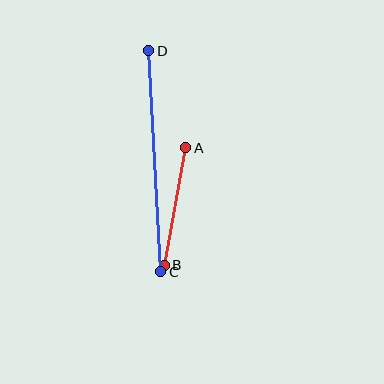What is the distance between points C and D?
The distance is approximately 221 pixels.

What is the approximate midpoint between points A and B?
The midpoint is at approximately (175, 207) pixels.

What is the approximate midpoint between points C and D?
The midpoint is at approximately (155, 161) pixels.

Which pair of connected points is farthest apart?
Points C and D are farthest apart.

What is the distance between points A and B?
The distance is approximately 119 pixels.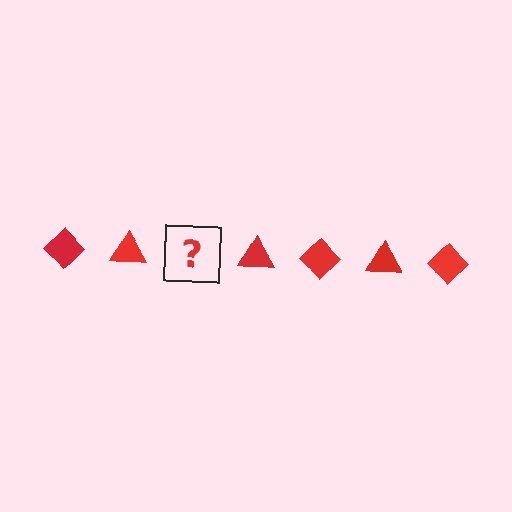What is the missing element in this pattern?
The missing element is a red diamond.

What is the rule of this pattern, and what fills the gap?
The rule is that the pattern cycles through diamond, triangle shapes in red. The gap should be filled with a red diamond.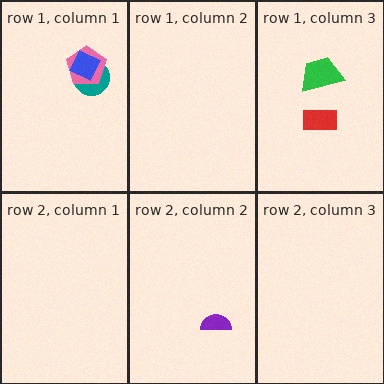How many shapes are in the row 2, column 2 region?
1.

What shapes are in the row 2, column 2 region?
The purple semicircle.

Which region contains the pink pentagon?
The row 1, column 1 region.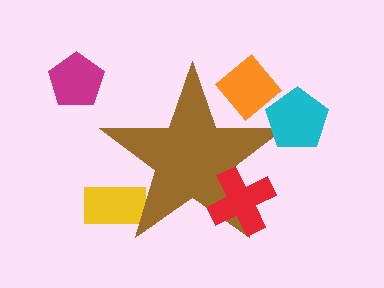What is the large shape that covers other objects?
A brown star.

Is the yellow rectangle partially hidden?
Yes, the yellow rectangle is partially hidden behind the brown star.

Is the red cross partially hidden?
No, the red cross is fully visible.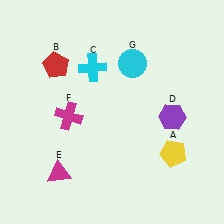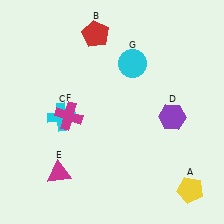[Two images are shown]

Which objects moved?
The objects that moved are: the yellow pentagon (A), the red pentagon (B), the cyan cross (C).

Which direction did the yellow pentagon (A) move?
The yellow pentagon (A) moved down.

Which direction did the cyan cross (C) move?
The cyan cross (C) moved down.